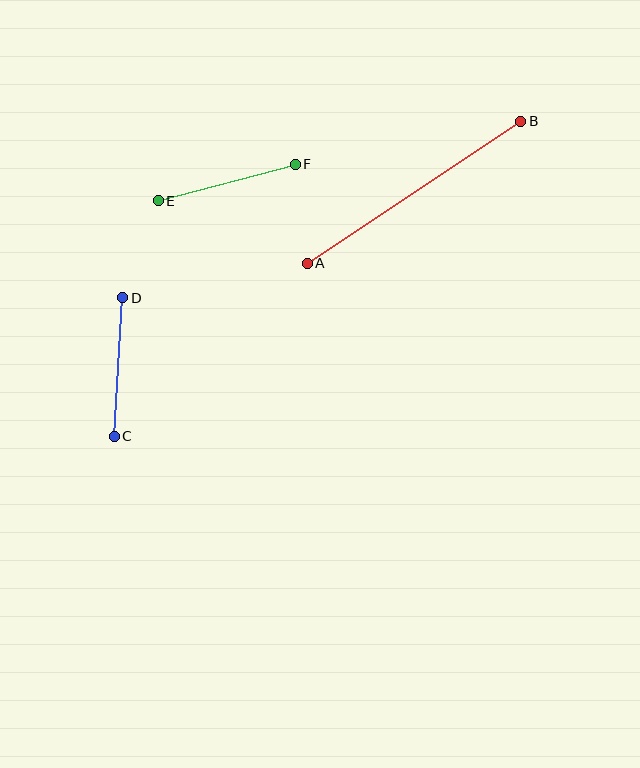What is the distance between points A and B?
The distance is approximately 256 pixels.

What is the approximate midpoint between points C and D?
The midpoint is at approximately (118, 367) pixels.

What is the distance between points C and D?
The distance is approximately 138 pixels.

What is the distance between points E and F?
The distance is approximately 142 pixels.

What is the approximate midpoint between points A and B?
The midpoint is at approximately (414, 192) pixels.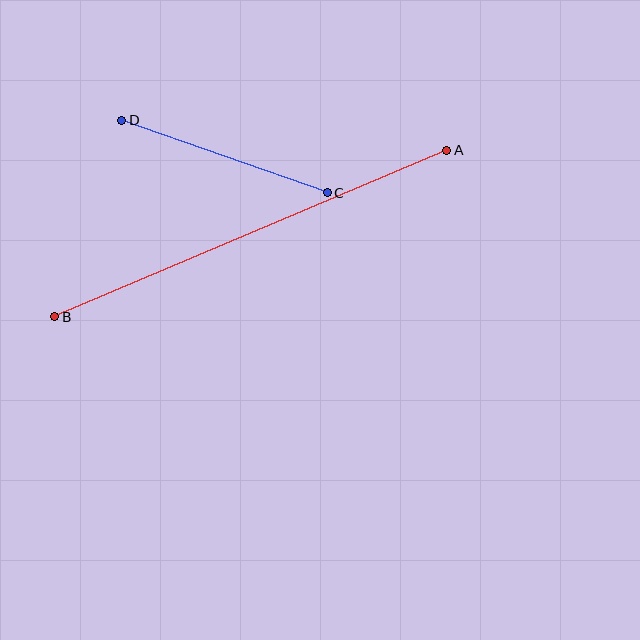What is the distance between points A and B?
The distance is approximately 426 pixels.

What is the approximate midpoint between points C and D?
The midpoint is at approximately (224, 157) pixels.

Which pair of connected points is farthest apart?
Points A and B are farthest apart.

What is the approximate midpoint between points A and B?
The midpoint is at approximately (251, 233) pixels.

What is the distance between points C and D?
The distance is approximately 218 pixels.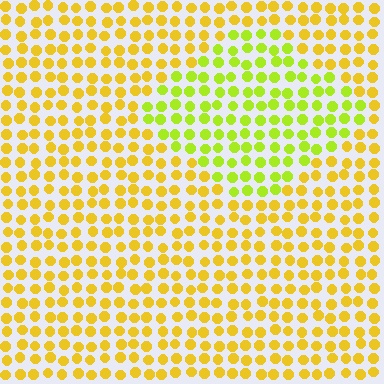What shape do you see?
I see a diamond.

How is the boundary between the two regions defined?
The boundary is defined purely by a slight shift in hue (about 32 degrees). Spacing, size, and orientation are identical on both sides.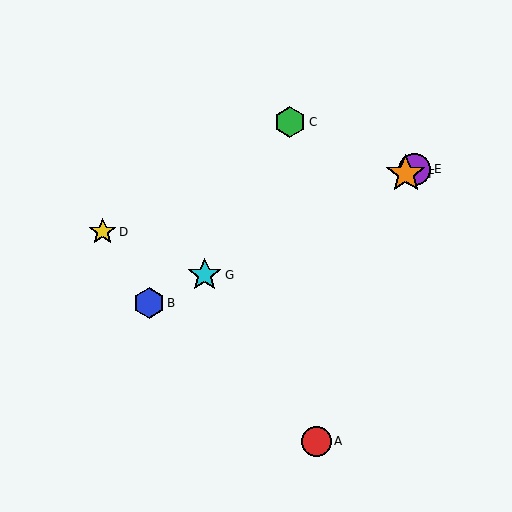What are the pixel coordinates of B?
Object B is at (149, 303).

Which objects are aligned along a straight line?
Objects B, E, F, G are aligned along a straight line.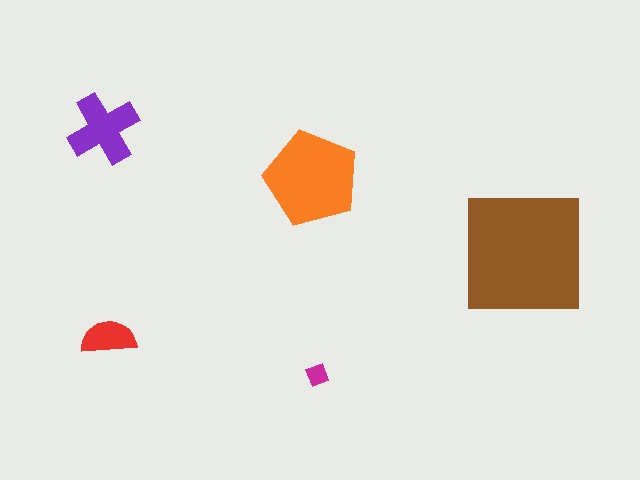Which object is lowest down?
The magenta diamond is bottommost.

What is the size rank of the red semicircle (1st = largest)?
4th.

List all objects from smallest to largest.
The magenta diamond, the red semicircle, the purple cross, the orange pentagon, the brown square.